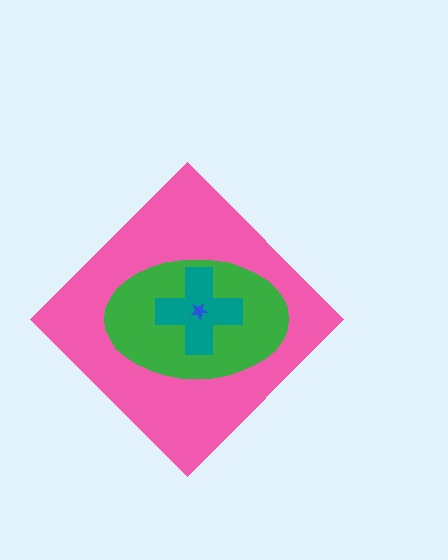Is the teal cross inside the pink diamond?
Yes.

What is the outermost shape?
The pink diamond.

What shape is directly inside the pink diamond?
The green ellipse.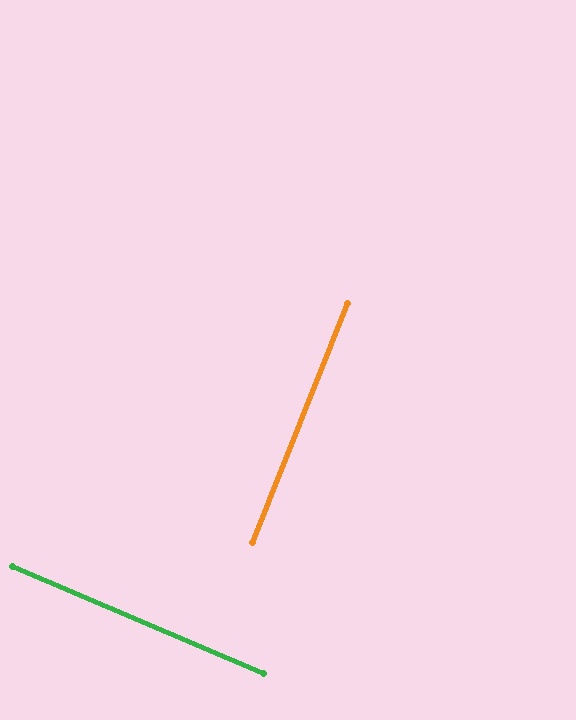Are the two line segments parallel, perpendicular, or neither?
Perpendicular — they meet at approximately 89°.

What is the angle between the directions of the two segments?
Approximately 89 degrees.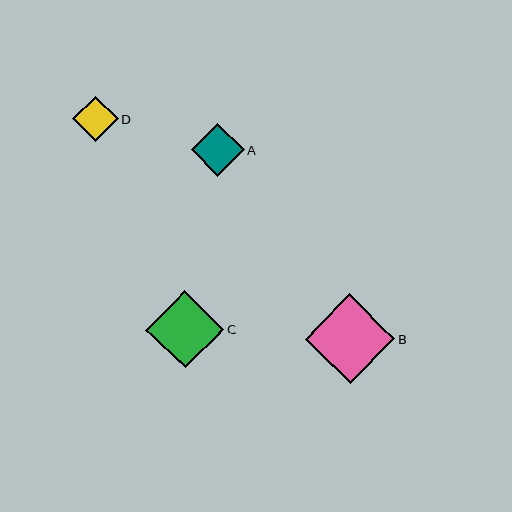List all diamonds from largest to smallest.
From largest to smallest: B, C, A, D.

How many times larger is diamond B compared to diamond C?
Diamond B is approximately 1.2 times the size of diamond C.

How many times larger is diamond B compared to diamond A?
Diamond B is approximately 1.7 times the size of diamond A.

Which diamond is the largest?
Diamond B is the largest with a size of approximately 90 pixels.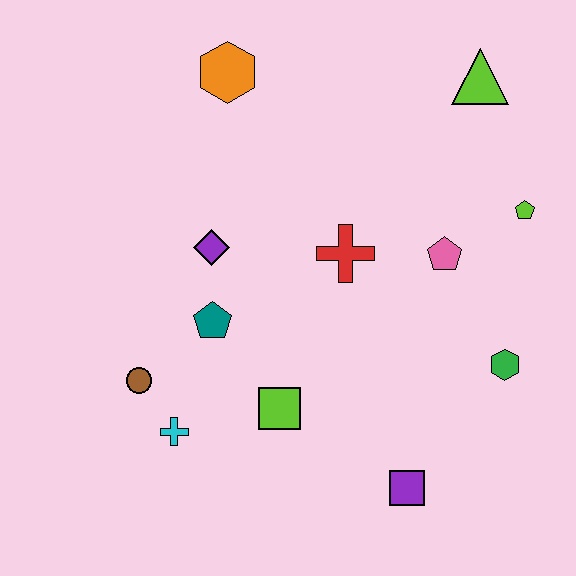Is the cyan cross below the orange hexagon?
Yes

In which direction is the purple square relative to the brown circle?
The purple square is to the right of the brown circle.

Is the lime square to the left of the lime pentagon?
Yes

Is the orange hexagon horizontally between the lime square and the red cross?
No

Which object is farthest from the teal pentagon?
The lime triangle is farthest from the teal pentagon.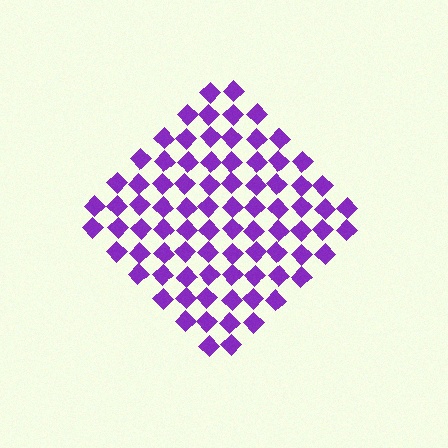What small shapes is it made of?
It is made of small diamonds.